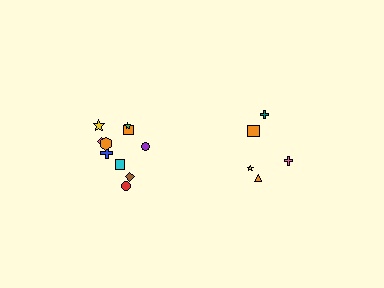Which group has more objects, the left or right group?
The left group.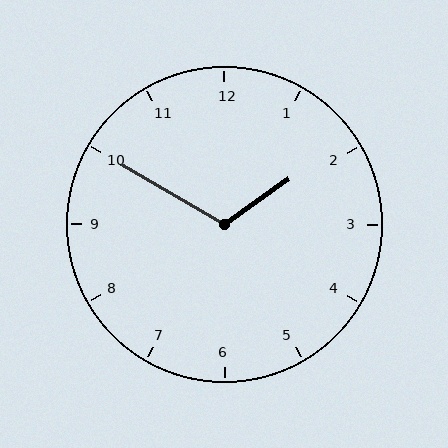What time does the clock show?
1:50.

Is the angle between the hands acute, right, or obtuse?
It is obtuse.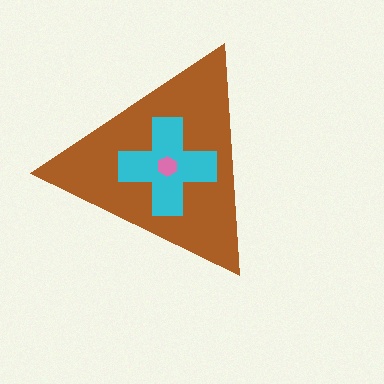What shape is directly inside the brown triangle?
The cyan cross.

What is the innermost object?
The pink hexagon.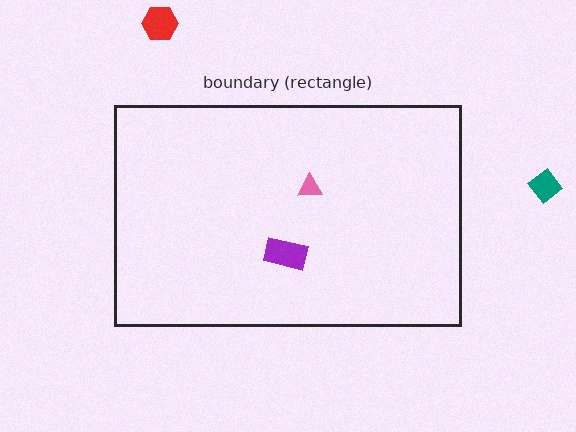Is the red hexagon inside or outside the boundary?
Outside.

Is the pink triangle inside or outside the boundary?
Inside.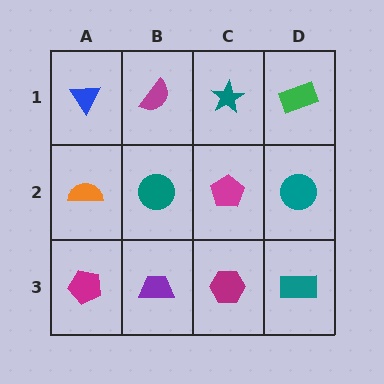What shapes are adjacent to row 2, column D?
A green rectangle (row 1, column D), a teal rectangle (row 3, column D), a magenta pentagon (row 2, column C).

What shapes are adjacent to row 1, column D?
A teal circle (row 2, column D), a teal star (row 1, column C).